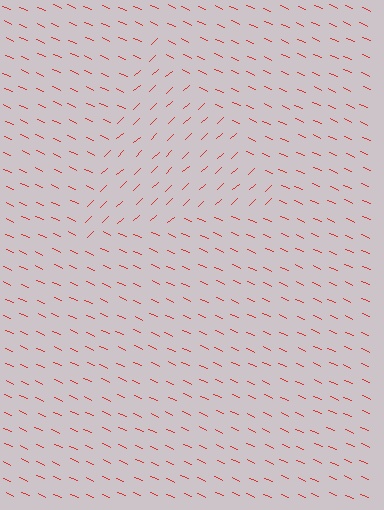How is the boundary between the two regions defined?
The boundary is defined purely by a change in line orientation (approximately 67 degrees difference). All lines are the same color and thickness.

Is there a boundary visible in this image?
Yes, there is a texture boundary formed by a change in line orientation.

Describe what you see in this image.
The image is filled with small red line segments. A triangle region in the image has lines oriented differently from the surrounding lines, creating a visible texture boundary.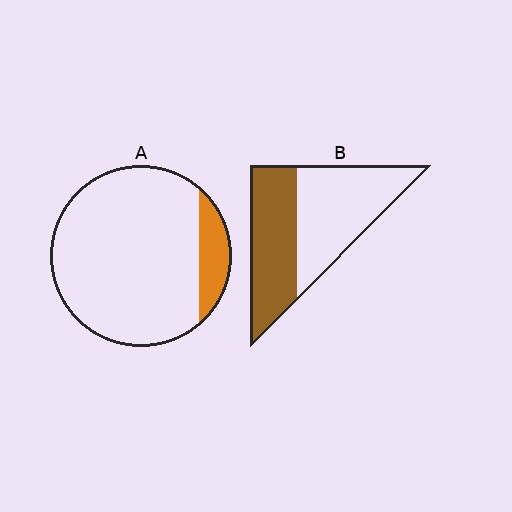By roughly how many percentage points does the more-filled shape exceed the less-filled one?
By roughly 35 percentage points (B over A).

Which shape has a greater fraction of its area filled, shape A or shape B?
Shape B.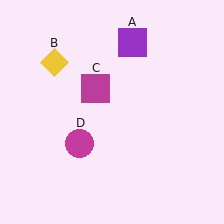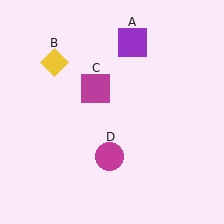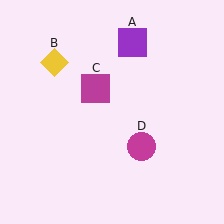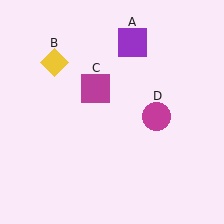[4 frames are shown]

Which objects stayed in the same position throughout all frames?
Purple square (object A) and yellow diamond (object B) and magenta square (object C) remained stationary.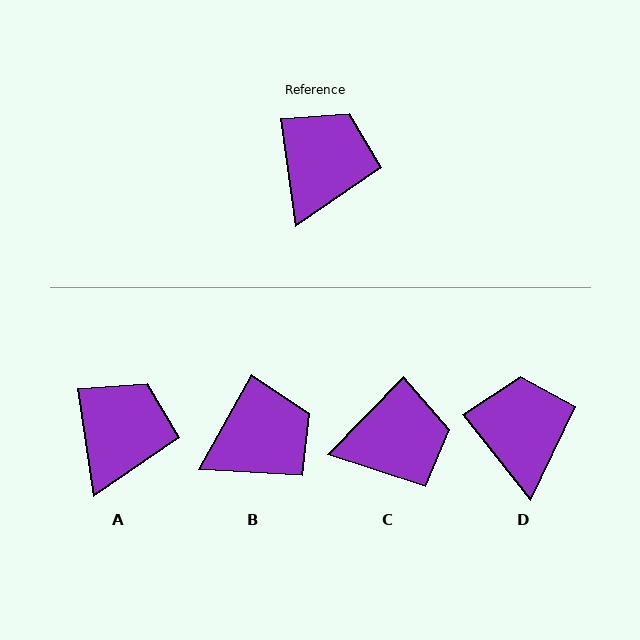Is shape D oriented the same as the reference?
No, it is off by about 30 degrees.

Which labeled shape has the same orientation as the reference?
A.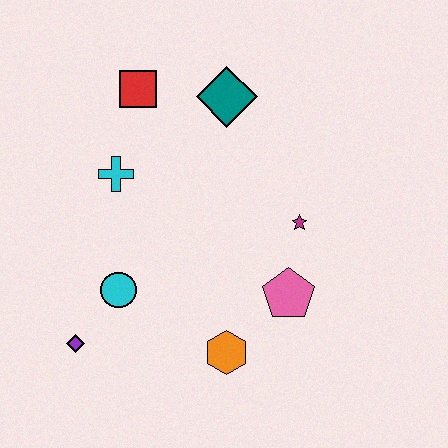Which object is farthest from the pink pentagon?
The red square is farthest from the pink pentagon.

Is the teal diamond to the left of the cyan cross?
No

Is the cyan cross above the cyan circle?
Yes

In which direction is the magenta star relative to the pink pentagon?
The magenta star is above the pink pentagon.